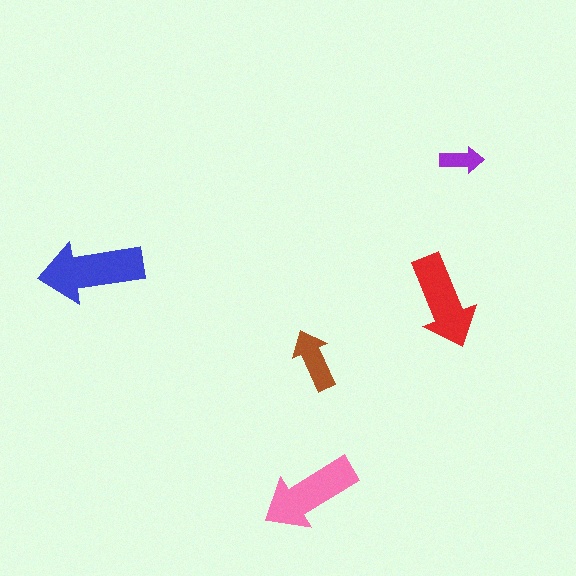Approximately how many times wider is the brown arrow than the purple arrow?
About 1.5 times wider.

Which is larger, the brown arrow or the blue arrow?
The blue one.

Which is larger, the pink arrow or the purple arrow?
The pink one.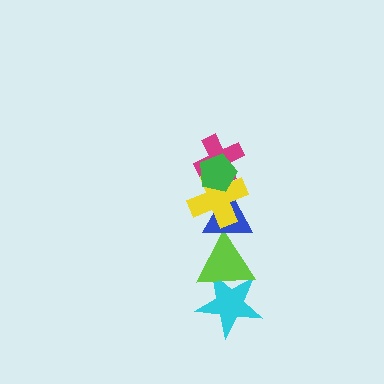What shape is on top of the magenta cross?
The green pentagon is on top of the magenta cross.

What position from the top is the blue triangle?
The blue triangle is 4th from the top.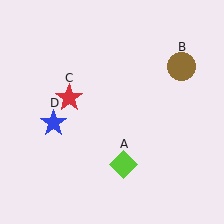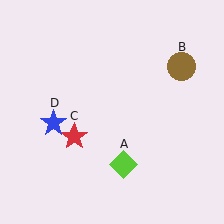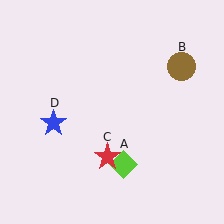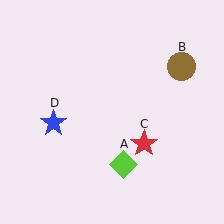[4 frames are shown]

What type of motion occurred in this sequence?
The red star (object C) rotated counterclockwise around the center of the scene.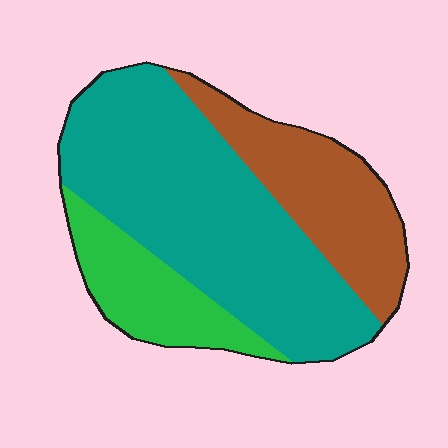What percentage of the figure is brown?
Brown covers about 25% of the figure.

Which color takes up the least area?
Green, at roughly 20%.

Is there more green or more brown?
Brown.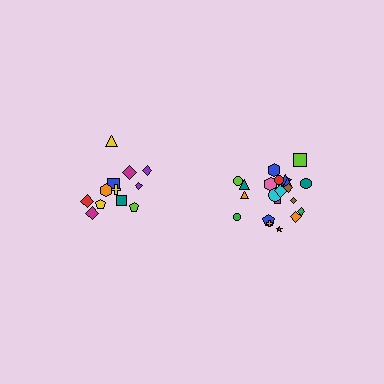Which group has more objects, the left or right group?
The right group.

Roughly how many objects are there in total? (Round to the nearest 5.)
Roughly 35 objects in total.